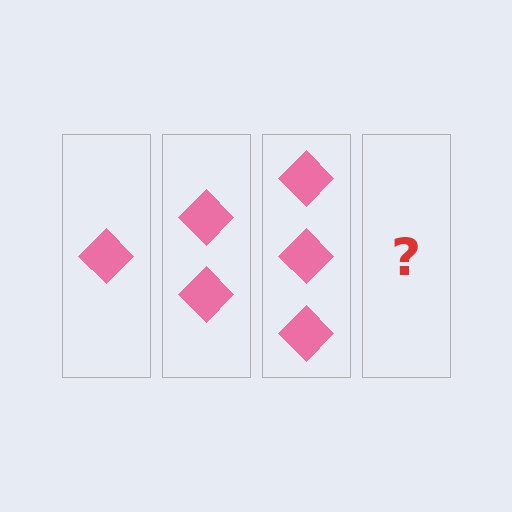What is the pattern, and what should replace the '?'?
The pattern is that each step adds one more diamond. The '?' should be 4 diamonds.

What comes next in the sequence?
The next element should be 4 diamonds.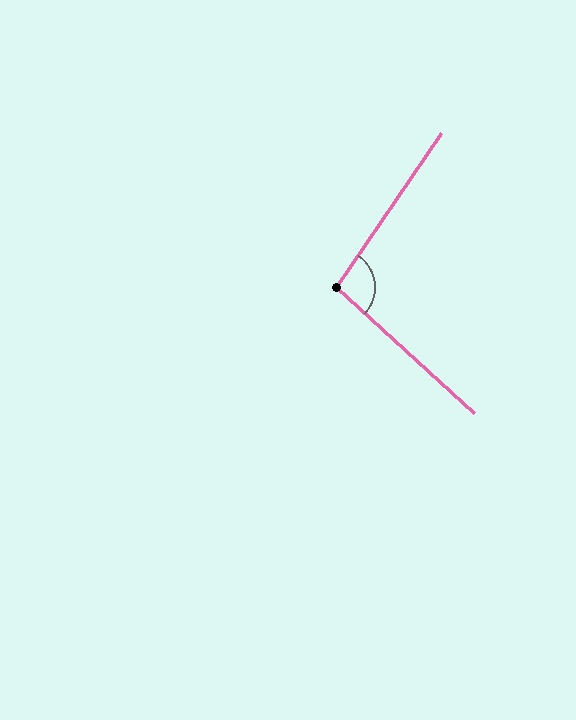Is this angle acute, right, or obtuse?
It is obtuse.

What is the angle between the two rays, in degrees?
Approximately 98 degrees.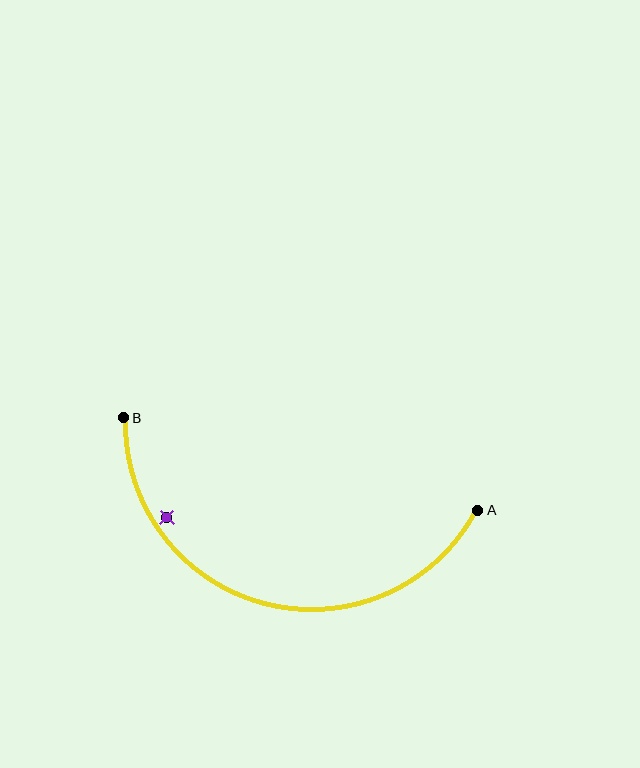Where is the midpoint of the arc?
The arc midpoint is the point on the curve farthest from the straight line joining A and B. It sits below that line.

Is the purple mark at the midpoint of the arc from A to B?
No — the purple mark does not lie on the arc at all. It sits slightly inside the curve.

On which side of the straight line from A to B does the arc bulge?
The arc bulges below the straight line connecting A and B.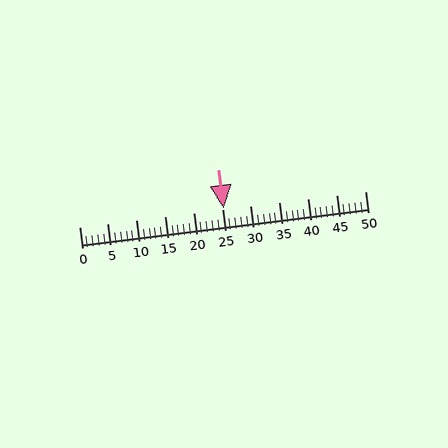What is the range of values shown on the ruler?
The ruler shows values from 0 to 50.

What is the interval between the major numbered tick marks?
The major tick marks are spaced 5 units apart.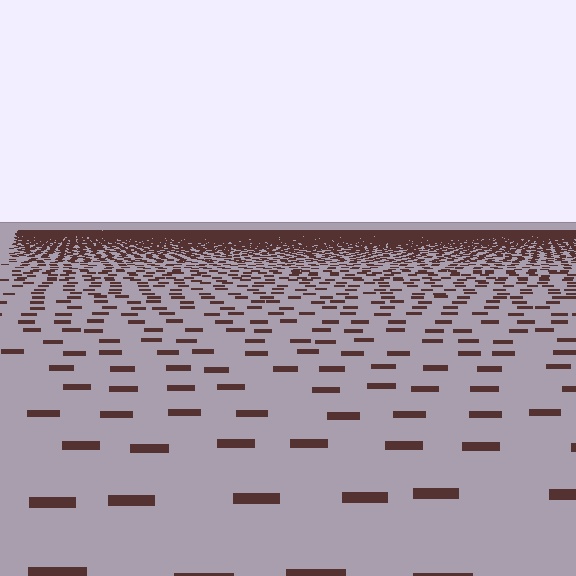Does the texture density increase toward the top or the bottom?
Density increases toward the top.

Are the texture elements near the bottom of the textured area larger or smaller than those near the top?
Larger. Near the bottom, elements are closer to the viewer and appear at a bigger on-screen size.